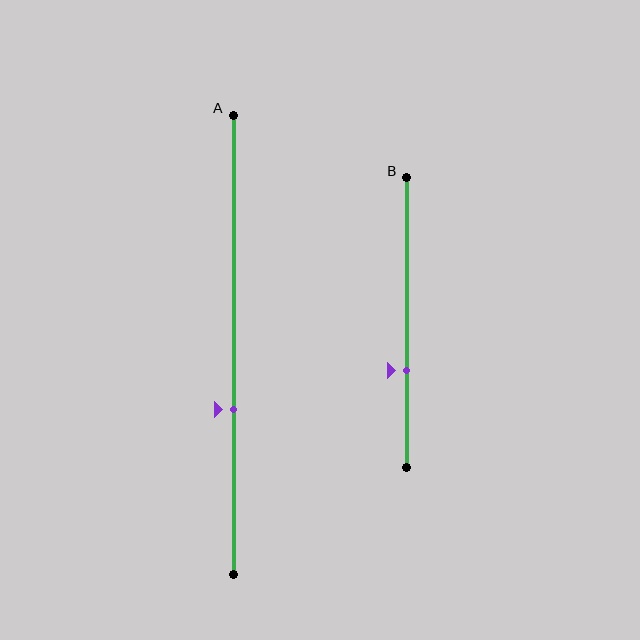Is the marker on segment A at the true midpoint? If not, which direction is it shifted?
No, the marker on segment A is shifted downward by about 14% of the segment length.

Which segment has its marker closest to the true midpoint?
Segment A has its marker closest to the true midpoint.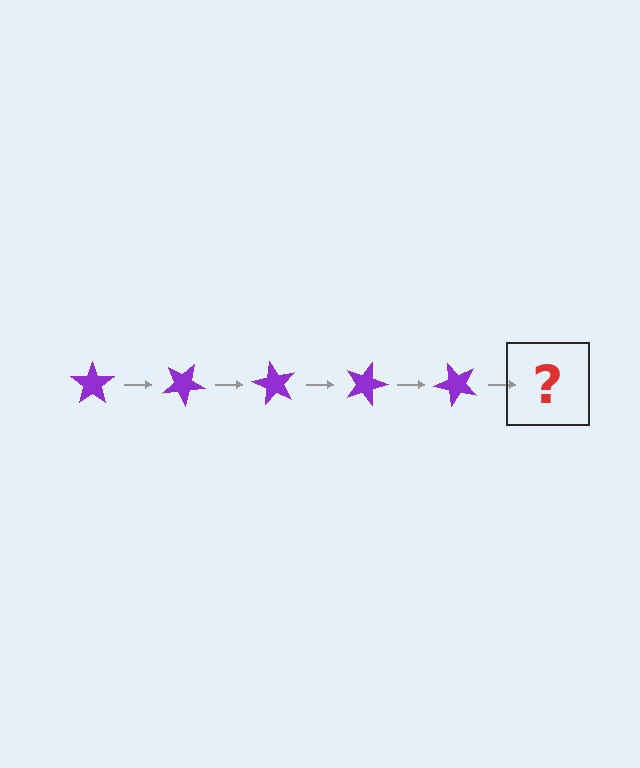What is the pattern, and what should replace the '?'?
The pattern is that the star rotates 30 degrees each step. The '?' should be a purple star rotated 150 degrees.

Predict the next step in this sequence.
The next step is a purple star rotated 150 degrees.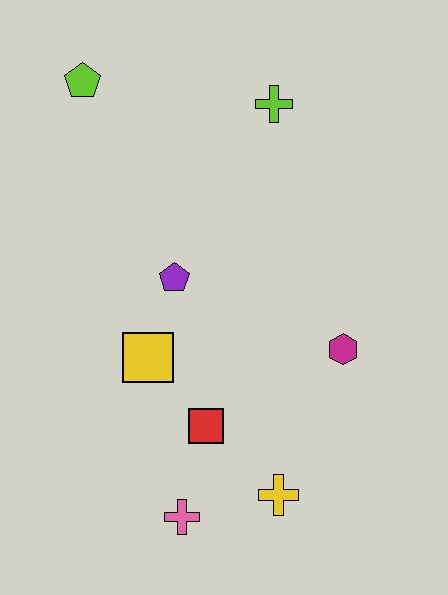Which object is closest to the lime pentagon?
The lime cross is closest to the lime pentagon.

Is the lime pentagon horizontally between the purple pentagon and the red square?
No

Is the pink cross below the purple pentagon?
Yes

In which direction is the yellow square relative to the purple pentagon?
The yellow square is below the purple pentagon.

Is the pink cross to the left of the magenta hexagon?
Yes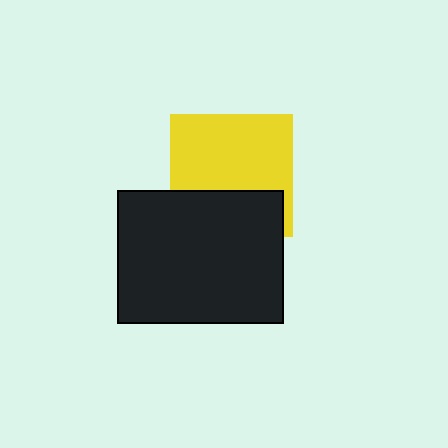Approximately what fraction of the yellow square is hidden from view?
Roughly 36% of the yellow square is hidden behind the black rectangle.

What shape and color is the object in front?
The object in front is a black rectangle.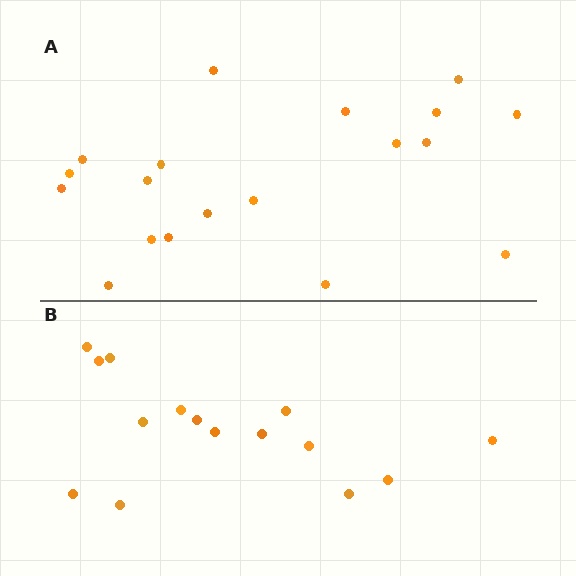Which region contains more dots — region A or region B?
Region A (the top region) has more dots.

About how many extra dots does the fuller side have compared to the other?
Region A has about 4 more dots than region B.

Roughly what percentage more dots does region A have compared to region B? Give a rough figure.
About 25% more.